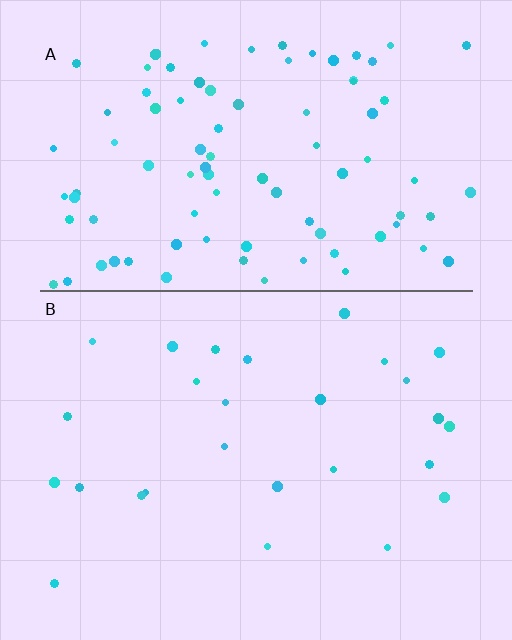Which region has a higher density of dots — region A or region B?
A (the top).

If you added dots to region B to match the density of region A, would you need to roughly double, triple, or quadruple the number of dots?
Approximately triple.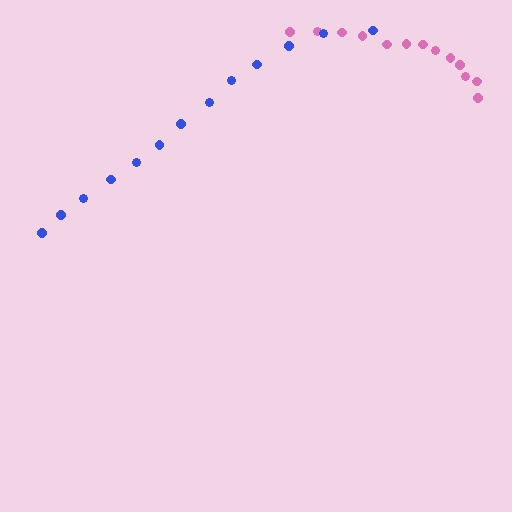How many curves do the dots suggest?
There are 2 distinct paths.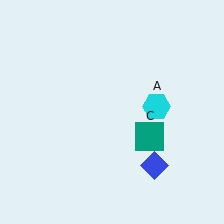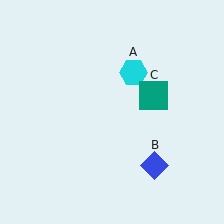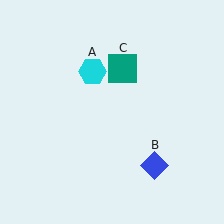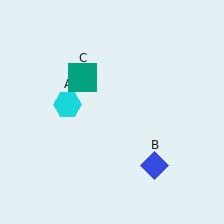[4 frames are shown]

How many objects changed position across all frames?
2 objects changed position: cyan hexagon (object A), teal square (object C).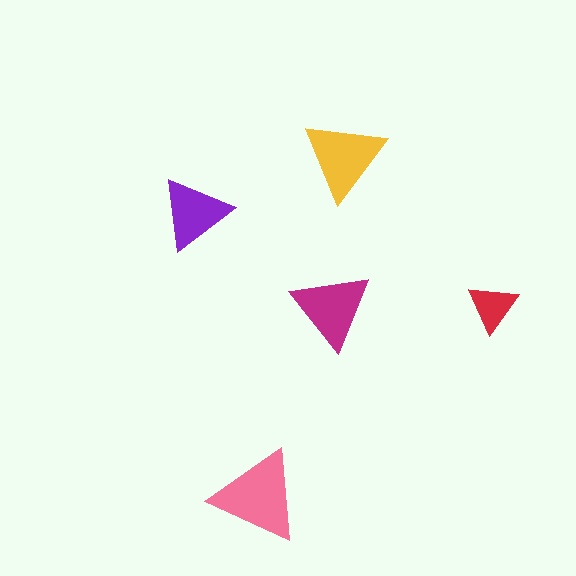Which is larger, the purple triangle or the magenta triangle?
The magenta one.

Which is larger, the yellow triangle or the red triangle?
The yellow one.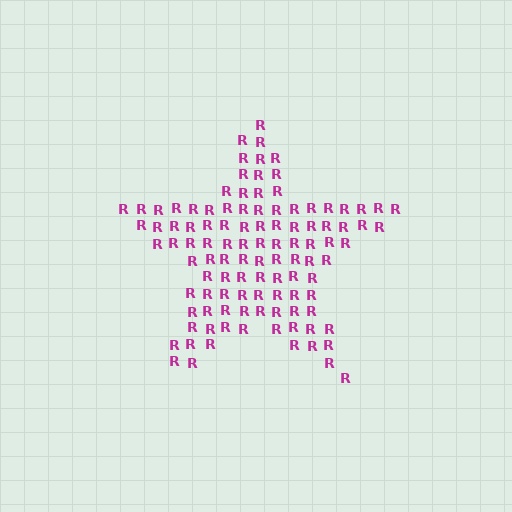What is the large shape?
The large shape is a star.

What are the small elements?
The small elements are letter R's.